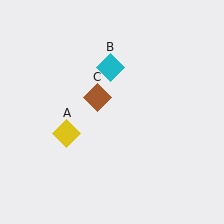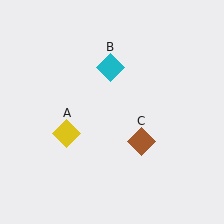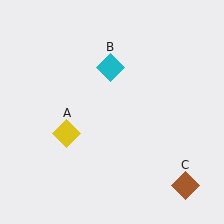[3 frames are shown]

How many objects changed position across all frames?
1 object changed position: brown diamond (object C).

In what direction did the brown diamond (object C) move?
The brown diamond (object C) moved down and to the right.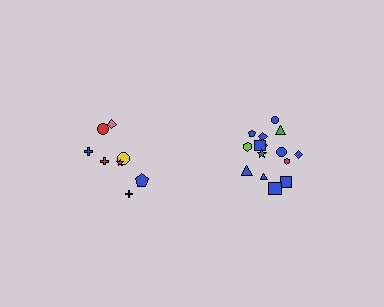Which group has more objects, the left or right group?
The right group.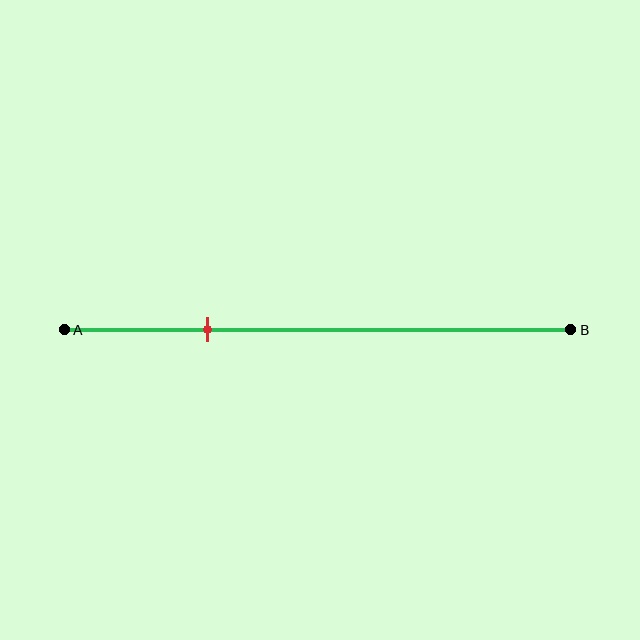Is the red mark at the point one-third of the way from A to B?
No, the mark is at about 30% from A, not at the 33% one-third point.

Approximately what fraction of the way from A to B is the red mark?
The red mark is approximately 30% of the way from A to B.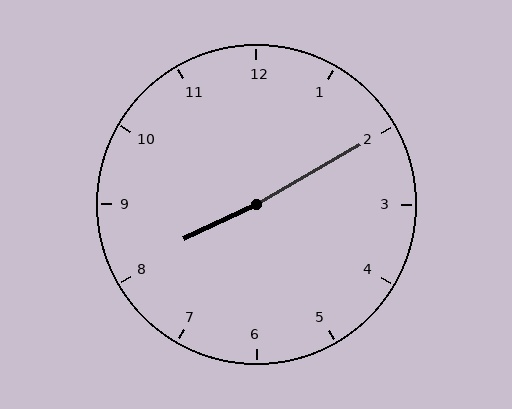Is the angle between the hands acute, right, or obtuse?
It is obtuse.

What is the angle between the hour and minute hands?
Approximately 175 degrees.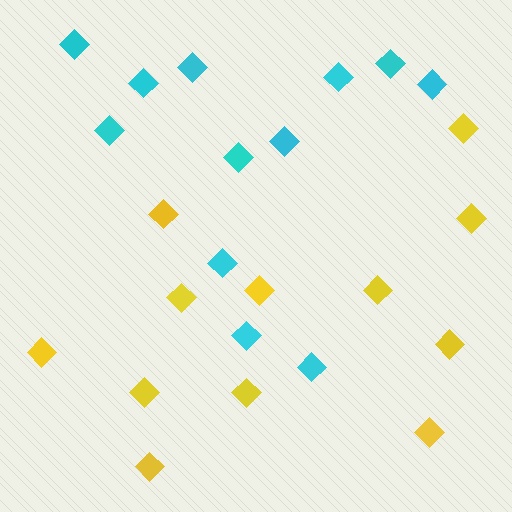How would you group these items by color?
There are 2 groups: one group of yellow diamonds (12) and one group of cyan diamonds (12).